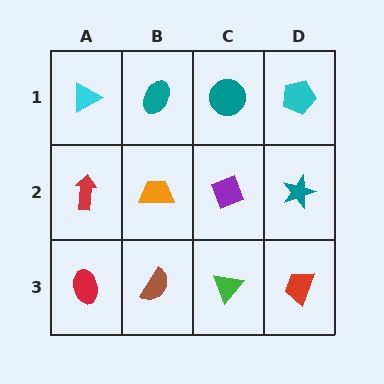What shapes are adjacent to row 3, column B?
An orange trapezoid (row 2, column B), a red ellipse (row 3, column A), a green triangle (row 3, column C).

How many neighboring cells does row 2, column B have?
4.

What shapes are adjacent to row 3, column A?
A red arrow (row 2, column A), a brown semicircle (row 3, column B).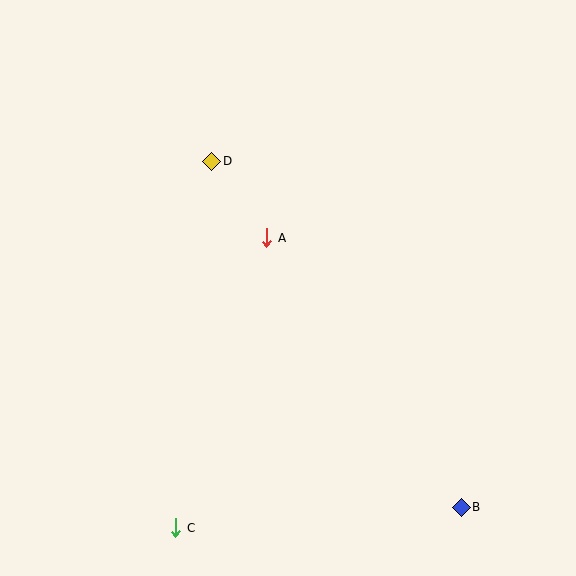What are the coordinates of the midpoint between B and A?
The midpoint between B and A is at (364, 373).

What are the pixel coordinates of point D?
Point D is at (212, 161).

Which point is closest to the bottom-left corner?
Point C is closest to the bottom-left corner.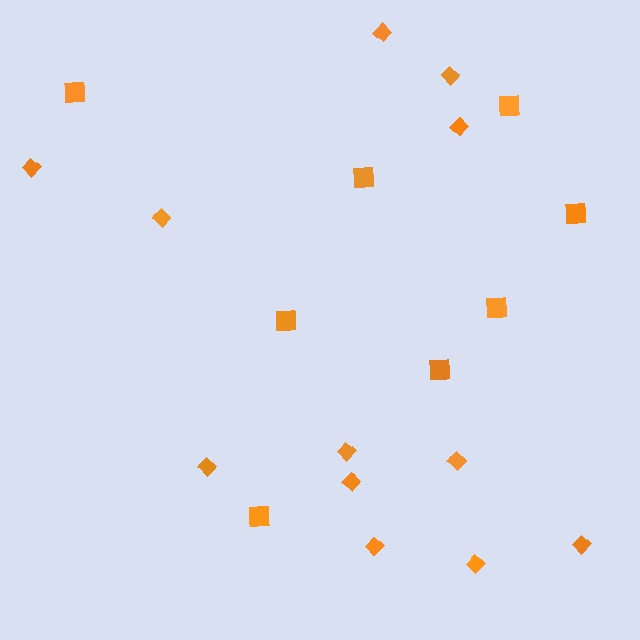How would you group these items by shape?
There are 2 groups: one group of diamonds (12) and one group of squares (8).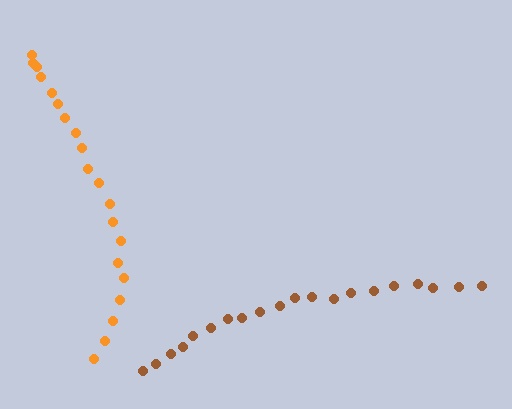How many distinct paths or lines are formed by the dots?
There are 2 distinct paths.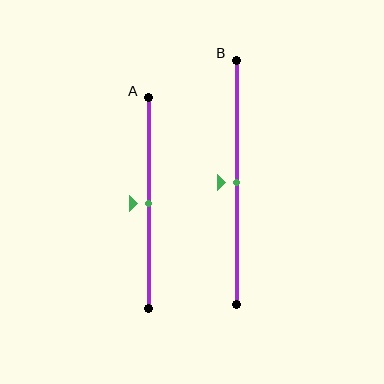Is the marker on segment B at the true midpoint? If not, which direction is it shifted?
Yes, the marker on segment B is at the true midpoint.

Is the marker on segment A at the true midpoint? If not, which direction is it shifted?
Yes, the marker on segment A is at the true midpoint.